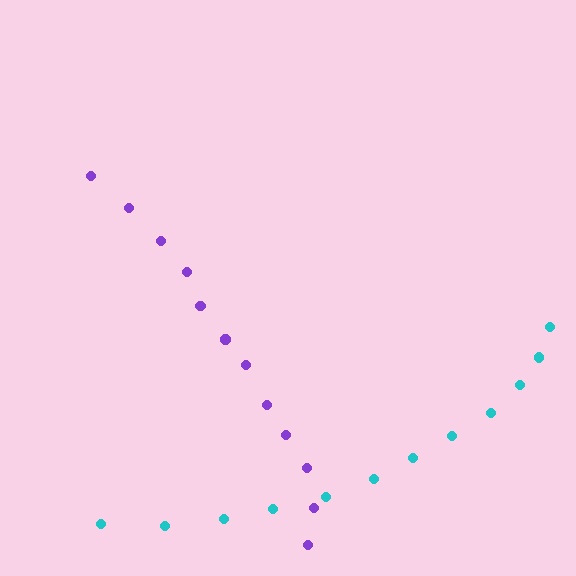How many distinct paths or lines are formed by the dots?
There are 2 distinct paths.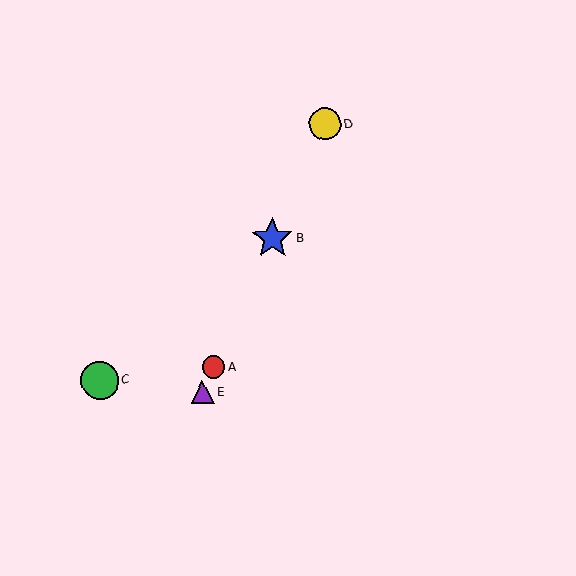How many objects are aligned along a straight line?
4 objects (A, B, D, E) are aligned along a straight line.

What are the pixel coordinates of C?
Object C is at (100, 380).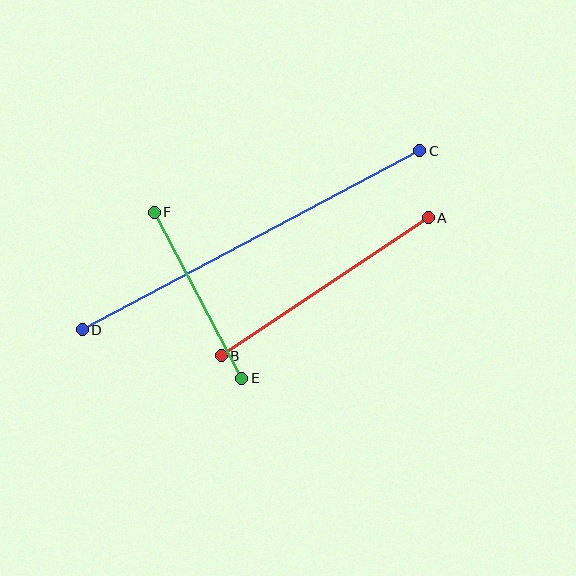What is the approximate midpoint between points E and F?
The midpoint is at approximately (198, 295) pixels.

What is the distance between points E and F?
The distance is approximately 188 pixels.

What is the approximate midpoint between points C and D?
The midpoint is at approximately (251, 240) pixels.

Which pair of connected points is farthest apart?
Points C and D are farthest apart.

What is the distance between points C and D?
The distance is approximately 382 pixels.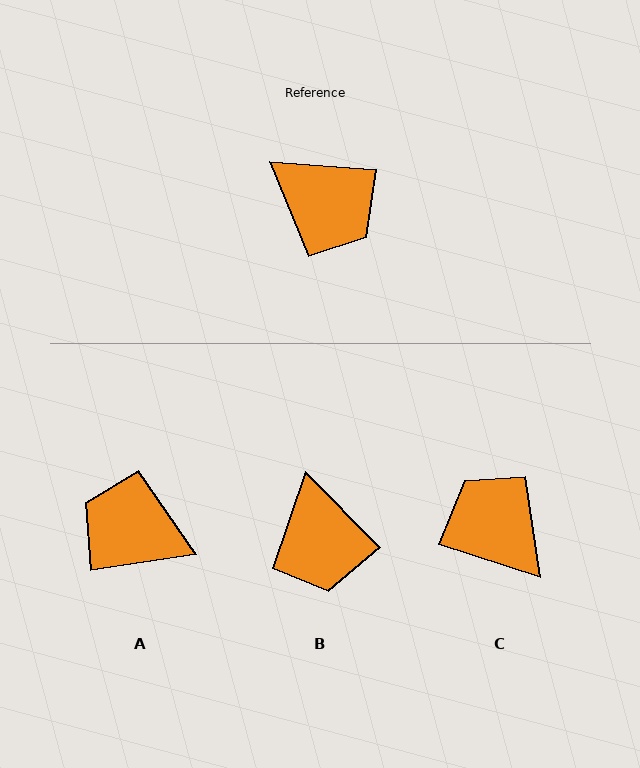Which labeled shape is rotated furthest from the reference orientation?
A, about 167 degrees away.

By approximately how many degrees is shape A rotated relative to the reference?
Approximately 167 degrees clockwise.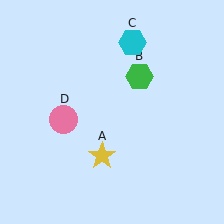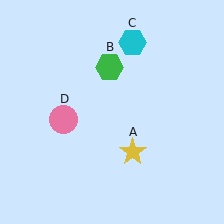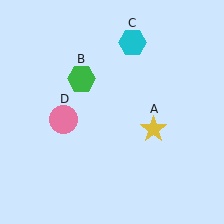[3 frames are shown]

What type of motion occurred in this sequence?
The yellow star (object A), green hexagon (object B) rotated counterclockwise around the center of the scene.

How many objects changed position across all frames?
2 objects changed position: yellow star (object A), green hexagon (object B).